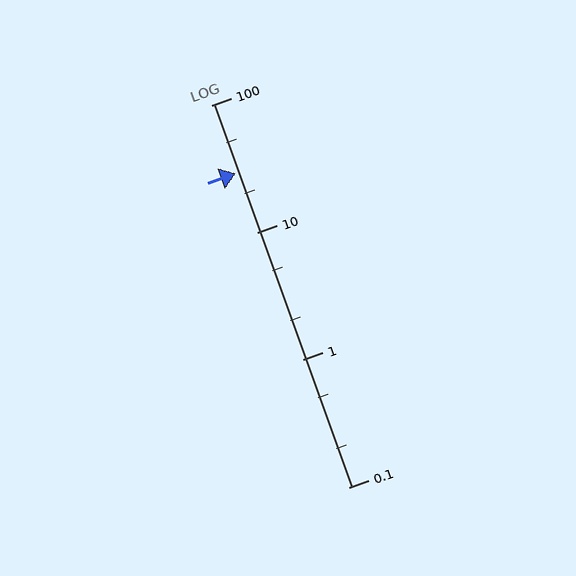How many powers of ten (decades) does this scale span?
The scale spans 3 decades, from 0.1 to 100.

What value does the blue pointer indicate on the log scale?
The pointer indicates approximately 29.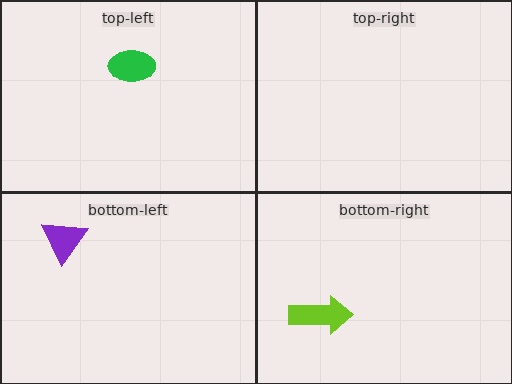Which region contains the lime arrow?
The bottom-right region.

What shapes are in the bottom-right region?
The lime arrow.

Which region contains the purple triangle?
The bottom-left region.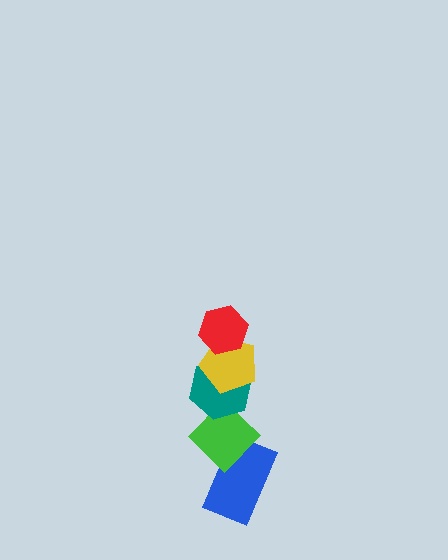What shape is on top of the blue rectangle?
The green diamond is on top of the blue rectangle.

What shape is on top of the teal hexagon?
The yellow pentagon is on top of the teal hexagon.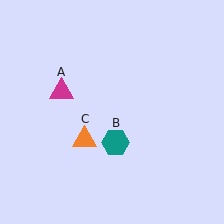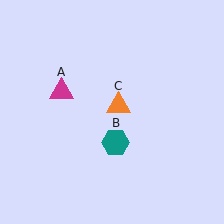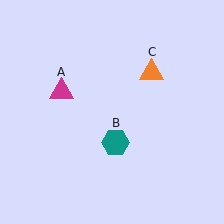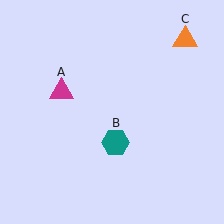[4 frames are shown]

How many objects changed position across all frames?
1 object changed position: orange triangle (object C).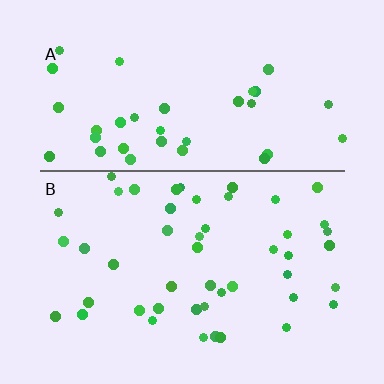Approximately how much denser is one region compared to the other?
Approximately 1.3× — region B over region A.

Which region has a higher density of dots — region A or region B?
B (the bottom).